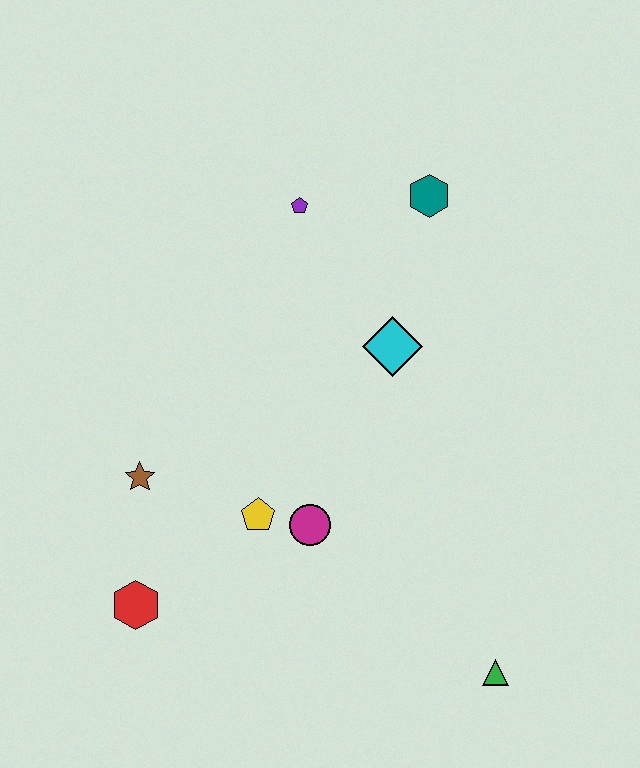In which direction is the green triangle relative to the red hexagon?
The green triangle is to the right of the red hexagon.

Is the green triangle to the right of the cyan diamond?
Yes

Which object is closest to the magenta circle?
The yellow pentagon is closest to the magenta circle.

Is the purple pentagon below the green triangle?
No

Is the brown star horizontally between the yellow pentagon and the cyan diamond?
No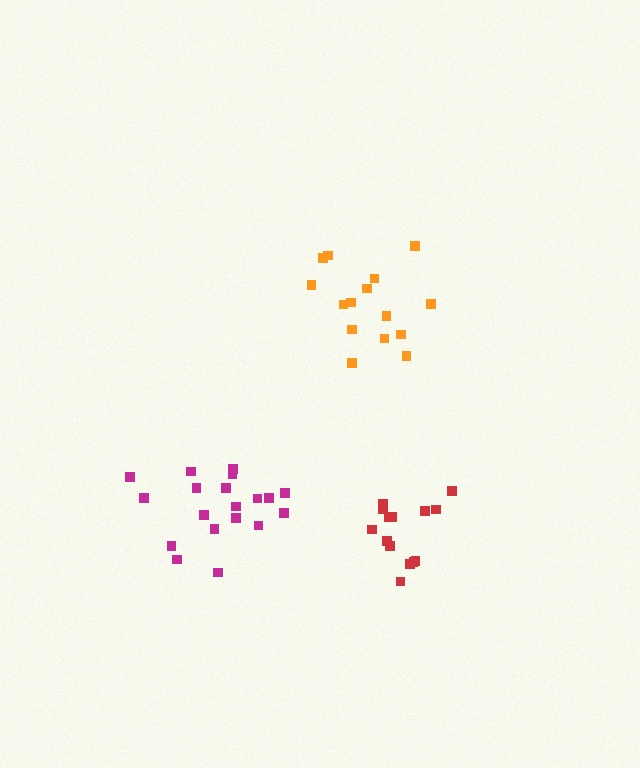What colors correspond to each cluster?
The clusters are colored: orange, red, magenta.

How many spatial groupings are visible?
There are 3 spatial groupings.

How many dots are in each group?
Group 1: 15 dots, Group 2: 14 dots, Group 3: 19 dots (48 total).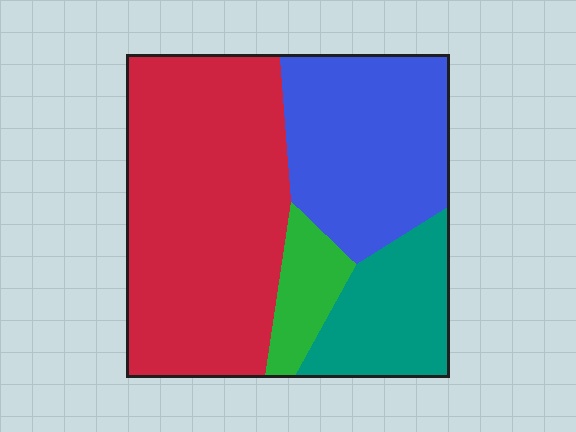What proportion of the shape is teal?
Teal takes up about one sixth (1/6) of the shape.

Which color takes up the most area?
Red, at roughly 50%.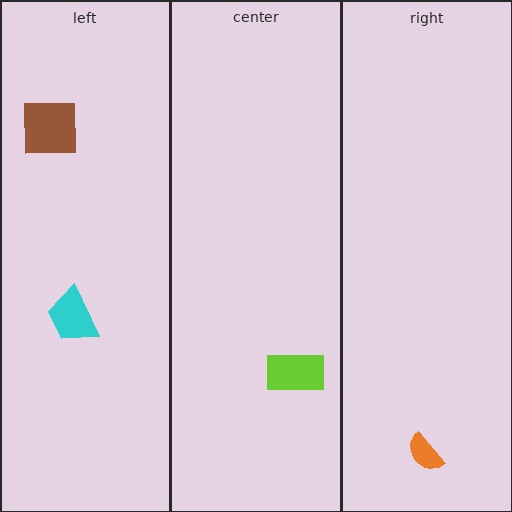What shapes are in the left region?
The brown square, the cyan trapezoid.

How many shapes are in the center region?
1.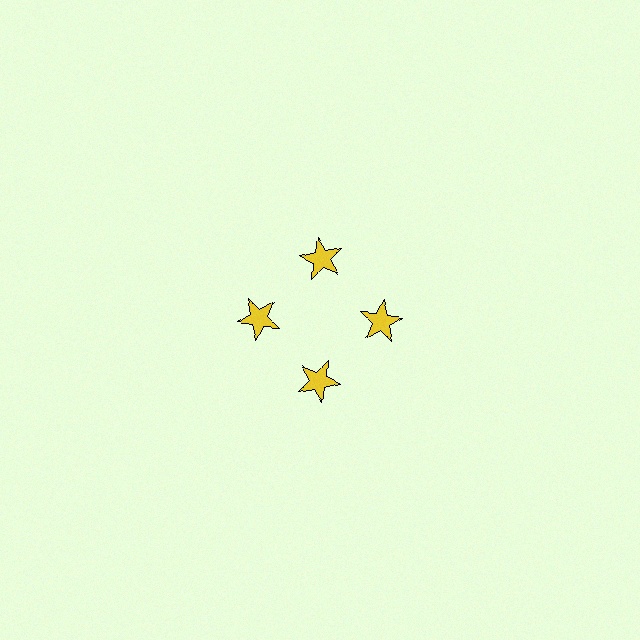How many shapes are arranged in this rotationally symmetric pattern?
There are 4 shapes, arranged in 4 groups of 1.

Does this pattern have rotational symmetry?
Yes, this pattern has 4-fold rotational symmetry. It looks the same after rotating 90 degrees around the center.